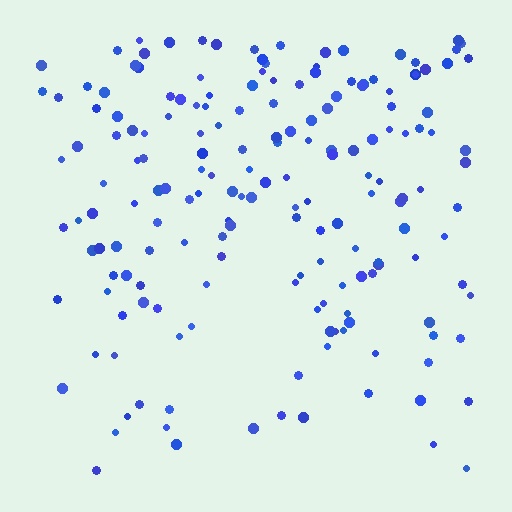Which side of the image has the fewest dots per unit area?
The bottom.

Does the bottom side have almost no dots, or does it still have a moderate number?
Still a moderate number, just noticeably fewer than the top.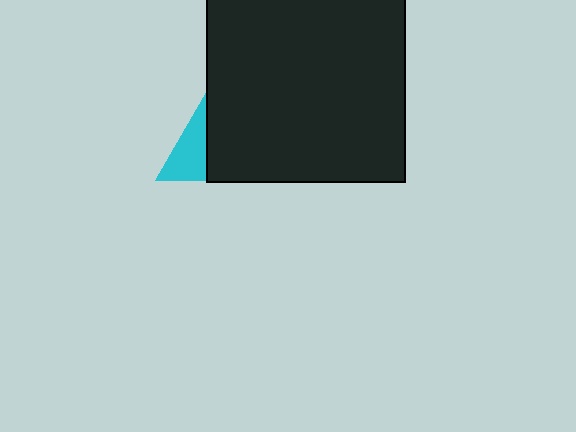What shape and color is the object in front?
The object in front is a black square.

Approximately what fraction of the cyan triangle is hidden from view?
Roughly 68% of the cyan triangle is hidden behind the black square.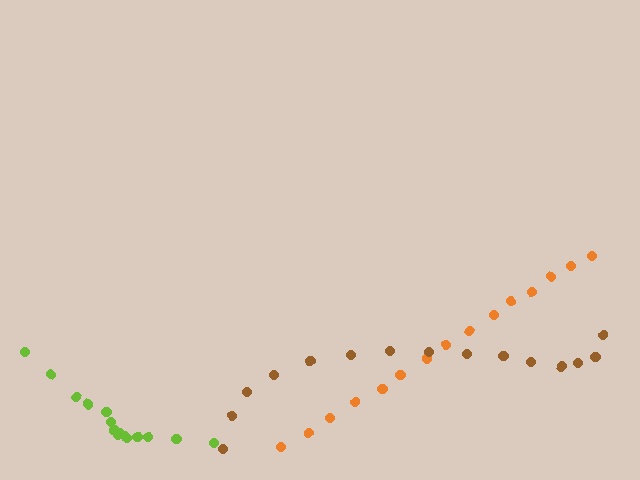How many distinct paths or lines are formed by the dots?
There are 3 distinct paths.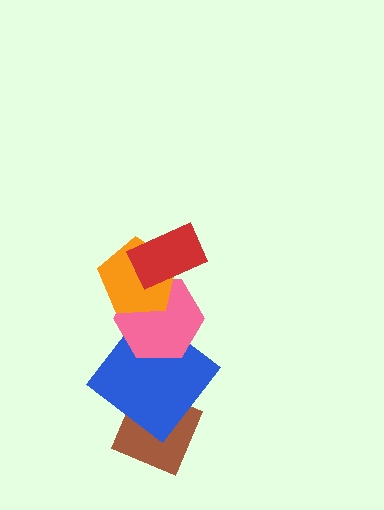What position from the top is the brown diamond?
The brown diamond is 5th from the top.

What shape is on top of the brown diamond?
The blue diamond is on top of the brown diamond.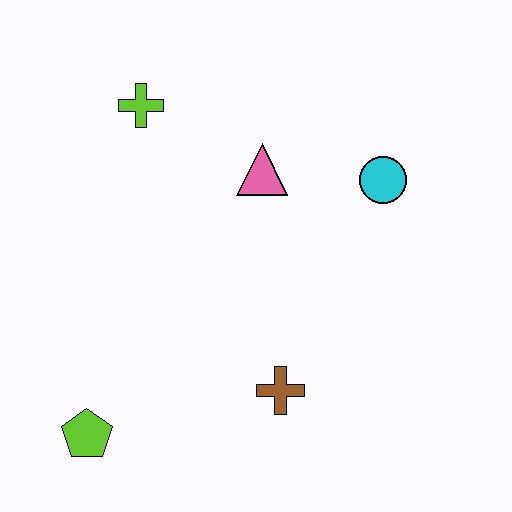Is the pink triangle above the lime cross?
No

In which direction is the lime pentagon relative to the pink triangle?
The lime pentagon is below the pink triangle.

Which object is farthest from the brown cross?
The lime cross is farthest from the brown cross.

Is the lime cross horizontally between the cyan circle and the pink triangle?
No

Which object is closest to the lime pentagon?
The brown cross is closest to the lime pentagon.